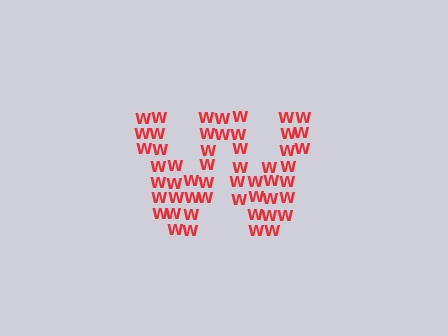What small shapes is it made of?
It is made of small letter W's.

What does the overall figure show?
The overall figure shows the letter W.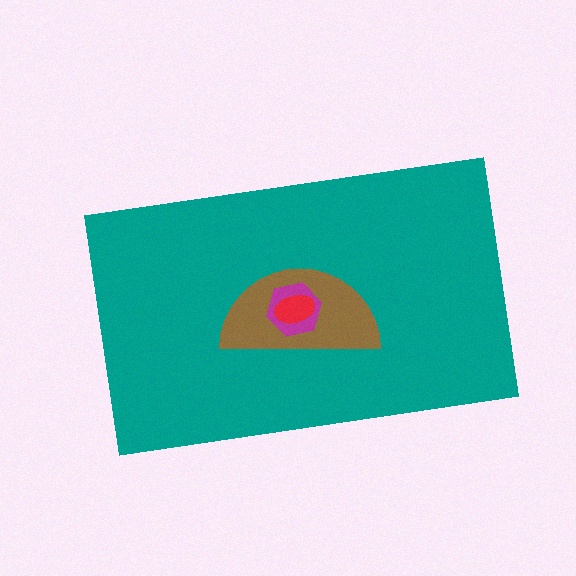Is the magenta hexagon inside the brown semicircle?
Yes.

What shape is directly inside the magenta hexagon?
The red ellipse.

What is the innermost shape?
The red ellipse.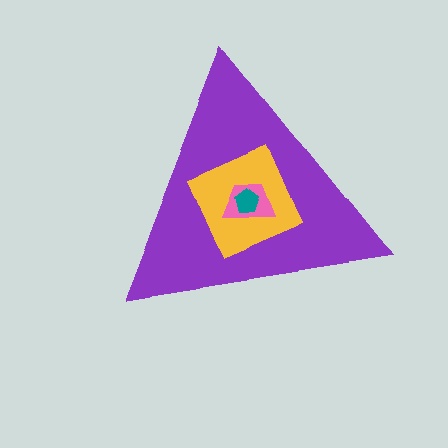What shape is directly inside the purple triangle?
The yellow square.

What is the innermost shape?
The teal pentagon.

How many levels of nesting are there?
4.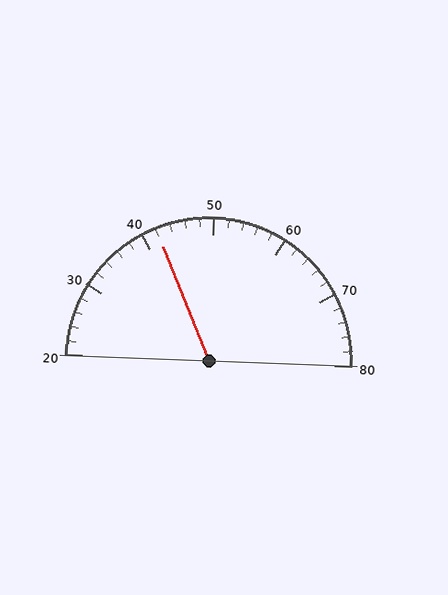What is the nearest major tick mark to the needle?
The nearest major tick mark is 40.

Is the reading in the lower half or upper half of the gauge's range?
The reading is in the lower half of the range (20 to 80).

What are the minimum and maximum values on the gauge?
The gauge ranges from 20 to 80.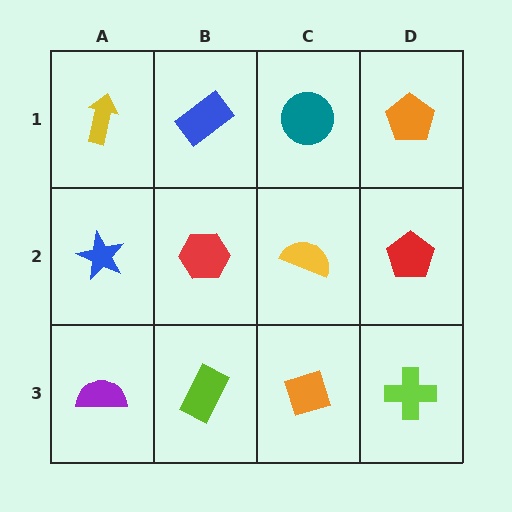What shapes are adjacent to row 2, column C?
A teal circle (row 1, column C), an orange diamond (row 3, column C), a red hexagon (row 2, column B), a red pentagon (row 2, column D).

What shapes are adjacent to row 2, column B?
A blue rectangle (row 1, column B), a lime rectangle (row 3, column B), a blue star (row 2, column A), a yellow semicircle (row 2, column C).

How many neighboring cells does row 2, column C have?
4.